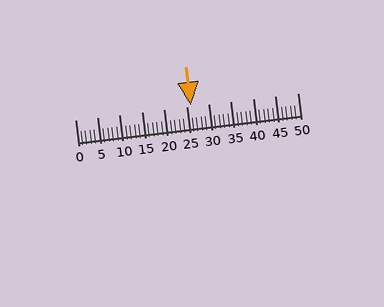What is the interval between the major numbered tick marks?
The major tick marks are spaced 5 units apart.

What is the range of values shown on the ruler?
The ruler shows values from 0 to 50.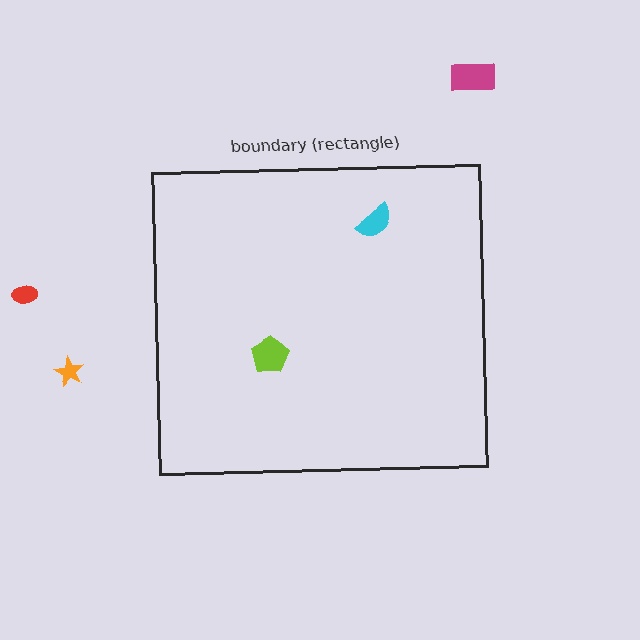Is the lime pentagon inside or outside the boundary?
Inside.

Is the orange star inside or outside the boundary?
Outside.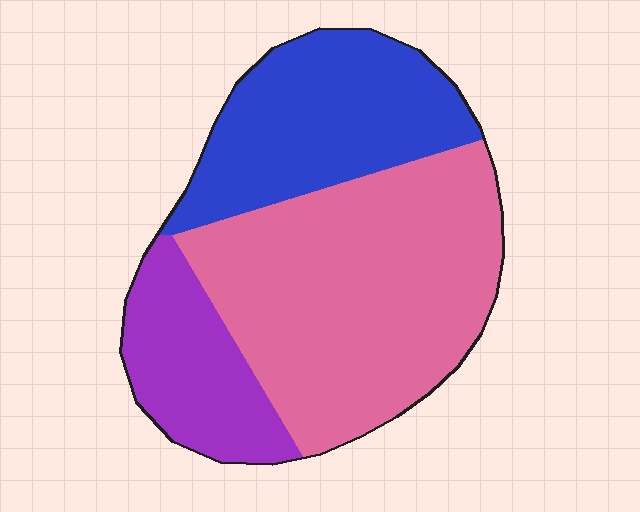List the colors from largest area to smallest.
From largest to smallest: pink, blue, purple.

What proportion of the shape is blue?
Blue covers roughly 30% of the shape.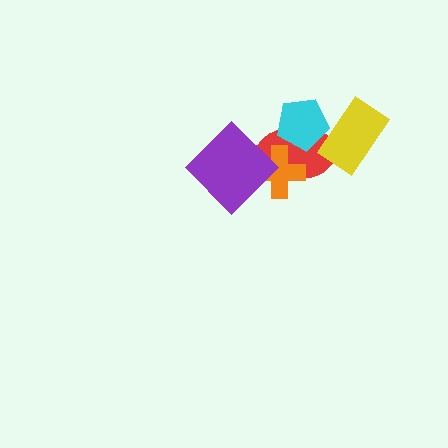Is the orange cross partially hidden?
Yes, it is partially covered by another shape.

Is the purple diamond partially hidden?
No, no other shape covers it.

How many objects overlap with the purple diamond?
2 objects overlap with the purple diamond.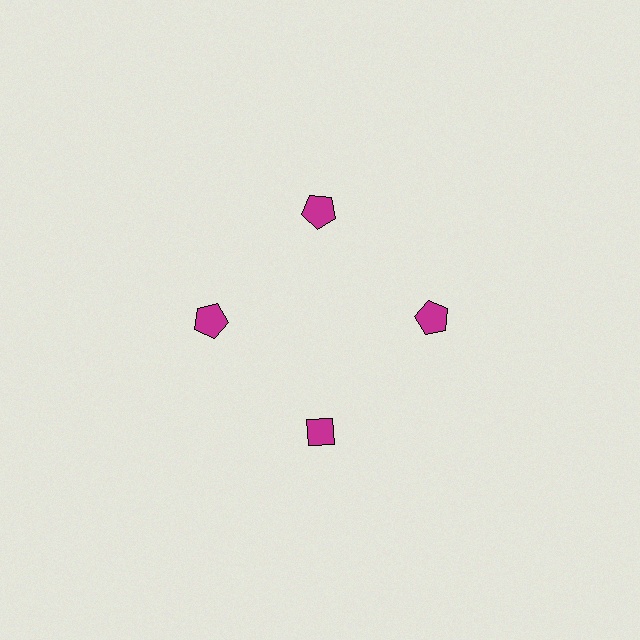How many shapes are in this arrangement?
There are 4 shapes arranged in a ring pattern.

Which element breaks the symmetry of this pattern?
The magenta diamond at roughly the 6 o'clock position breaks the symmetry. All other shapes are magenta pentagons.